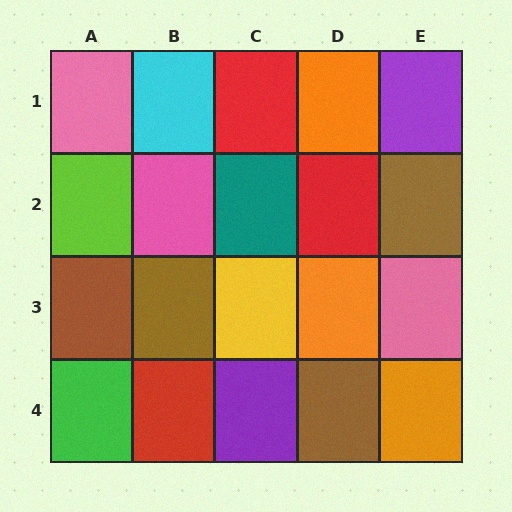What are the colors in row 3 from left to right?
Brown, brown, yellow, orange, pink.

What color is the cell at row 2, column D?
Red.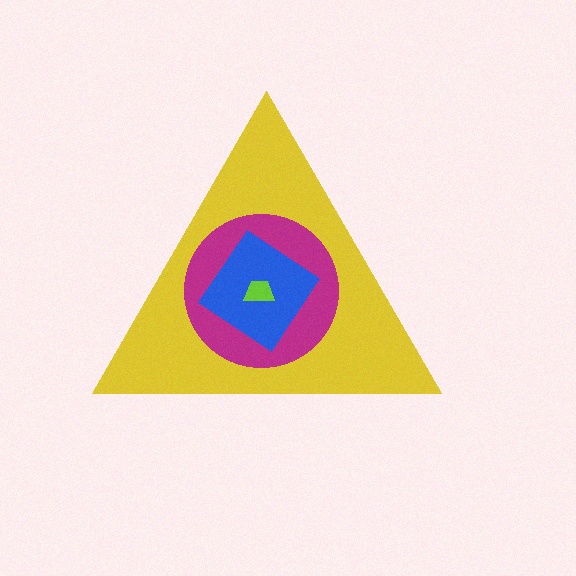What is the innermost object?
The lime trapezoid.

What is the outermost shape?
The yellow triangle.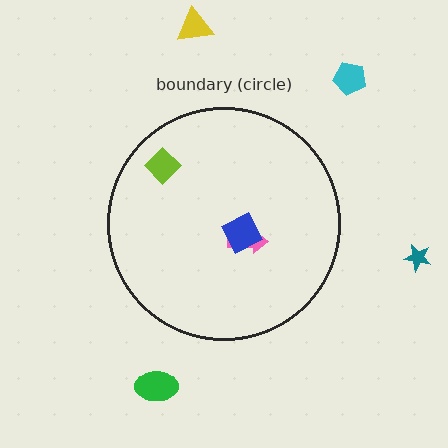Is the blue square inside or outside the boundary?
Inside.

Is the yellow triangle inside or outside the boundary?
Outside.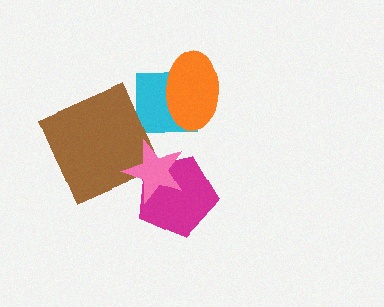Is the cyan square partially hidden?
Yes, it is partially covered by another shape.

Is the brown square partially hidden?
Yes, it is partially covered by another shape.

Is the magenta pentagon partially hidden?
Yes, it is partially covered by another shape.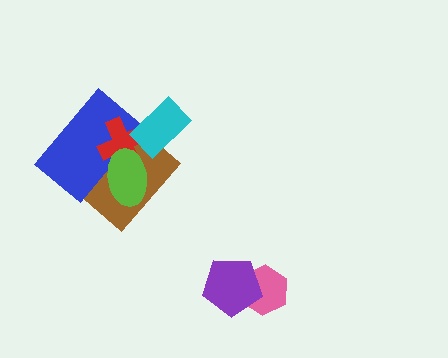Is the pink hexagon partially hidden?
Yes, it is partially covered by another shape.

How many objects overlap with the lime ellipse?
3 objects overlap with the lime ellipse.